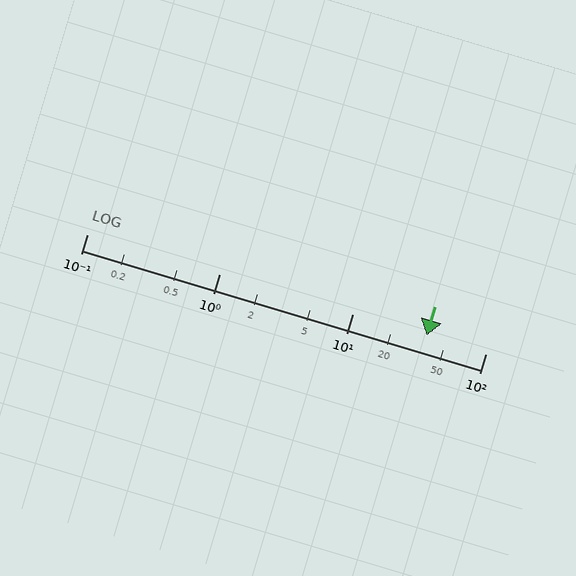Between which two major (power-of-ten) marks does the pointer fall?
The pointer is between 10 and 100.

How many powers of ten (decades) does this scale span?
The scale spans 3 decades, from 0.1 to 100.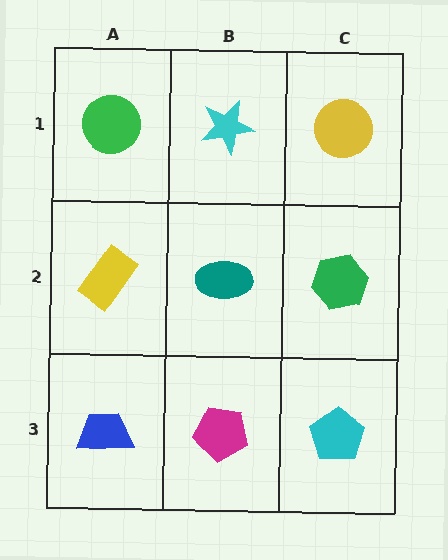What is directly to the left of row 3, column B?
A blue trapezoid.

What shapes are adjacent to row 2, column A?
A green circle (row 1, column A), a blue trapezoid (row 3, column A), a teal ellipse (row 2, column B).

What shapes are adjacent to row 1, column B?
A teal ellipse (row 2, column B), a green circle (row 1, column A), a yellow circle (row 1, column C).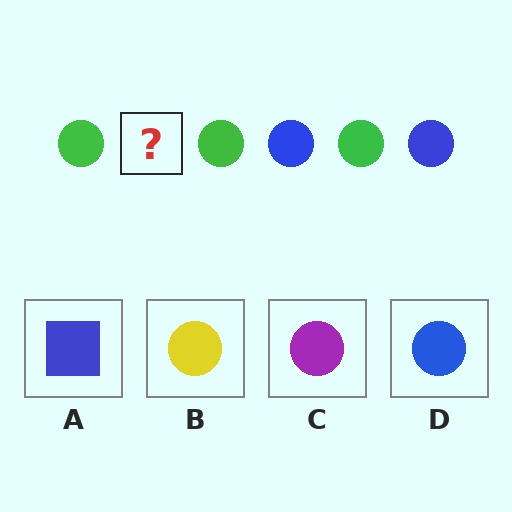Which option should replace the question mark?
Option D.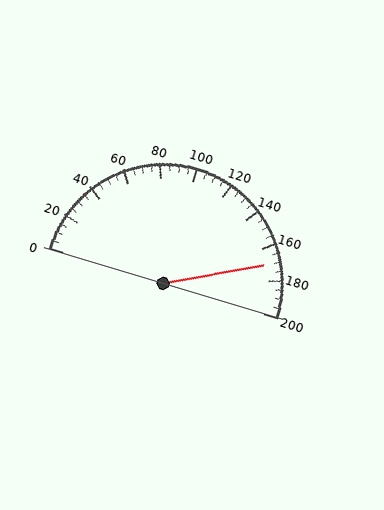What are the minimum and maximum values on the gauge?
The gauge ranges from 0 to 200.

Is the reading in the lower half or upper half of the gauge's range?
The reading is in the upper half of the range (0 to 200).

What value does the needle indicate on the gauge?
The needle indicates approximately 170.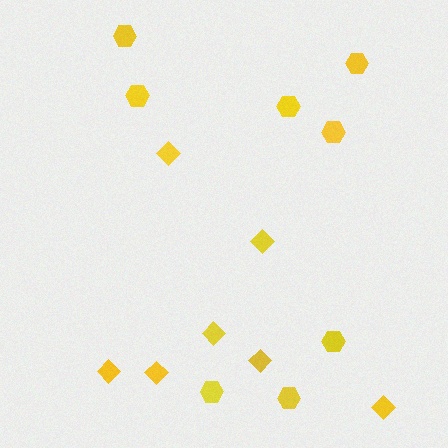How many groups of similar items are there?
There are 2 groups: one group of hexagons (8) and one group of diamonds (7).